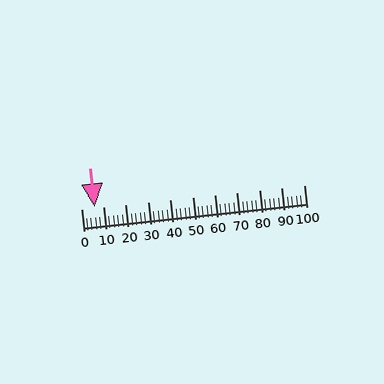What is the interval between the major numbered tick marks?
The major tick marks are spaced 10 units apart.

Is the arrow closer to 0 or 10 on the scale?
The arrow is closer to 10.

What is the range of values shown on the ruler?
The ruler shows values from 0 to 100.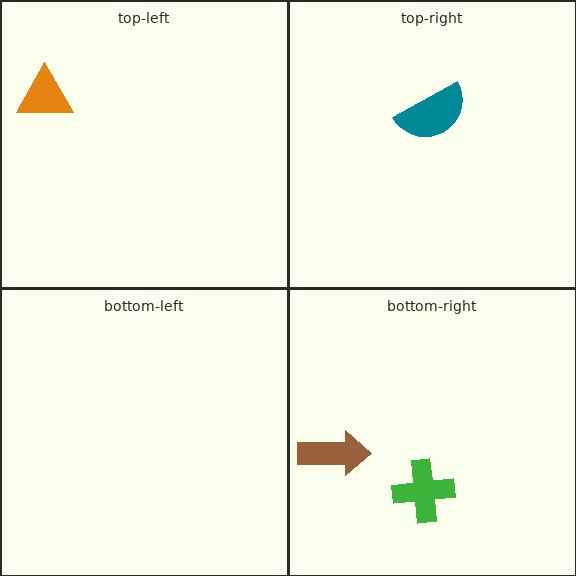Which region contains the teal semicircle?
The top-right region.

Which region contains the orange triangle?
The top-left region.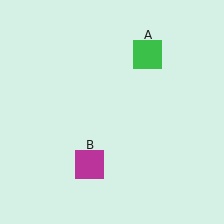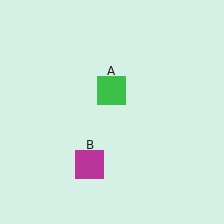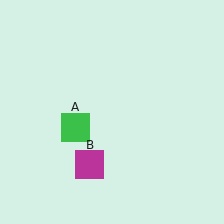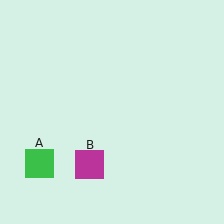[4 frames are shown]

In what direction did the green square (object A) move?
The green square (object A) moved down and to the left.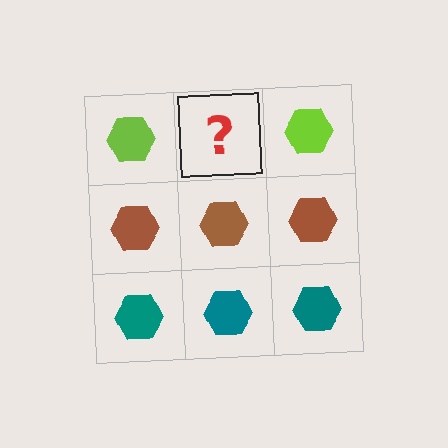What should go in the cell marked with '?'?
The missing cell should contain a lime hexagon.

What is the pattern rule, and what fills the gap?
The rule is that each row has a consistent color. The gap should be filled with a lime hexagon.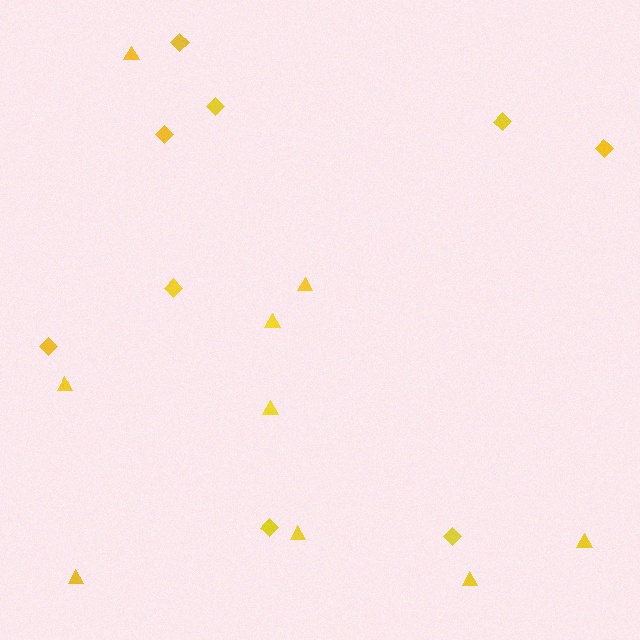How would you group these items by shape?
There are 2 groups: one group of diamonds (9) and one group of triangles (9).